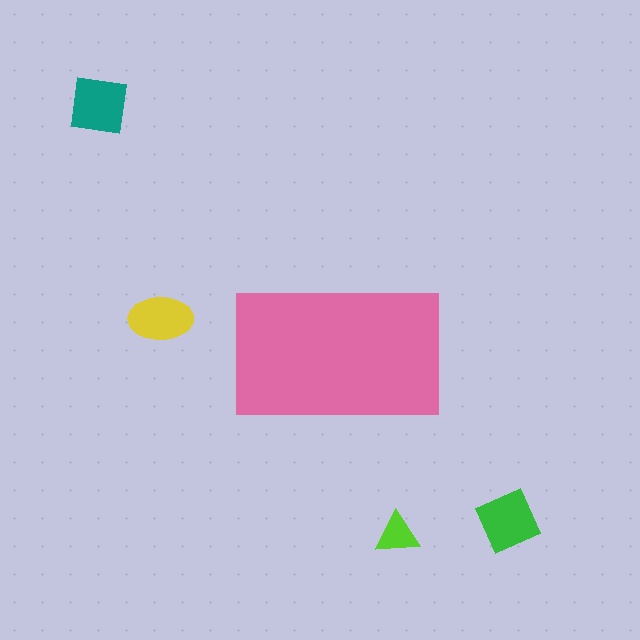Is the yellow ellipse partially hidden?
No, the yellow ellipse is fully visible.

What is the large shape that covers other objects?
A pink rectangle.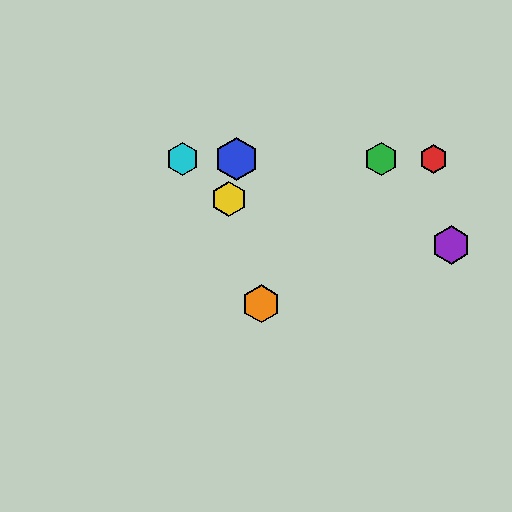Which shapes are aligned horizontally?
The red hexagon, the blue hexagon, the green hexagon, the cyan hexagon are aligned horizontally.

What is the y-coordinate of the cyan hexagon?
The cyan hexagon is at y≈159.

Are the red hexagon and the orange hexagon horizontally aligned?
No, the red hexagon is at y≈159 and the orange hexagon is at y≈304.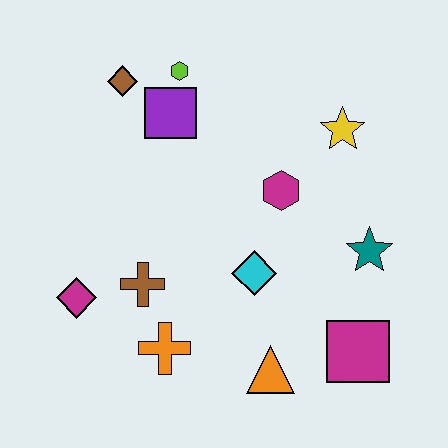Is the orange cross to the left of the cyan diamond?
Yes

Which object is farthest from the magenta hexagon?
The magenta diamond is farthest from the magenta hexagon.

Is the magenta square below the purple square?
Yes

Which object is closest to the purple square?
The lime hexagon is closest to the purple square.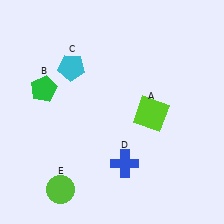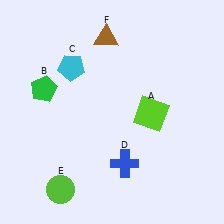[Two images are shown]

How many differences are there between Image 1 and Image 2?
There is 1 difference between the two images.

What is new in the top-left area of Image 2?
A brown triangle (F) was added in the top-left area of Image 2.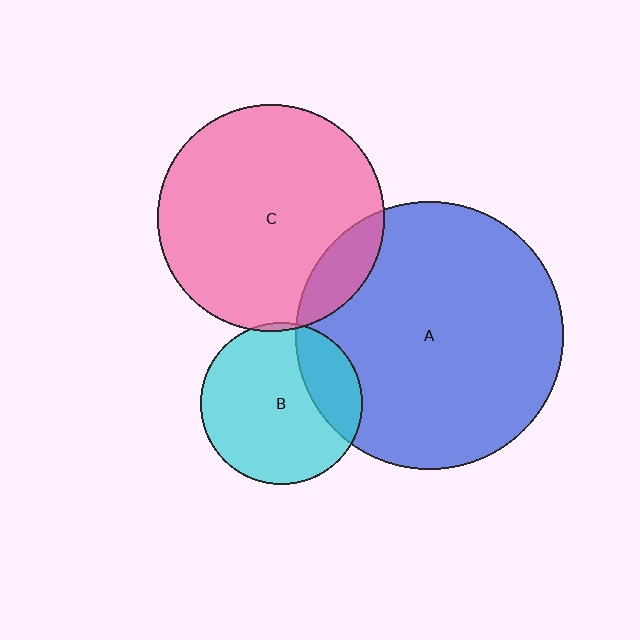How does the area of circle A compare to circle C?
Approximately 1.4 times.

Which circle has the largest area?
Circle A (blue).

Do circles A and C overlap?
Yes.